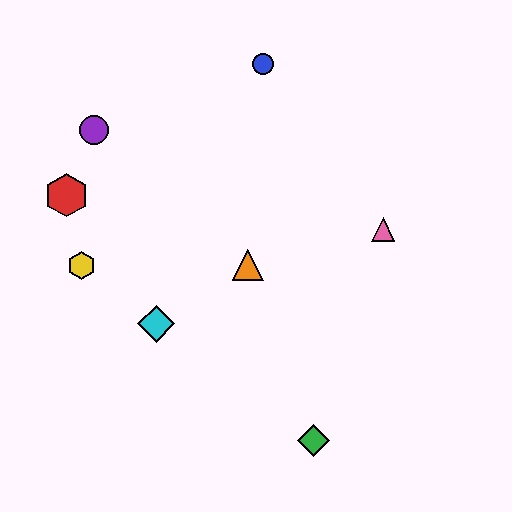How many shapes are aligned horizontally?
2 shapes (the yellow hexagon, the orange triangle) are aligned horizontally.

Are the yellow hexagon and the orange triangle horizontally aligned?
Yes, both are at y≈265.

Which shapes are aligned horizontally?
The yellow hexagon, the orange triangle are aligned horizontally.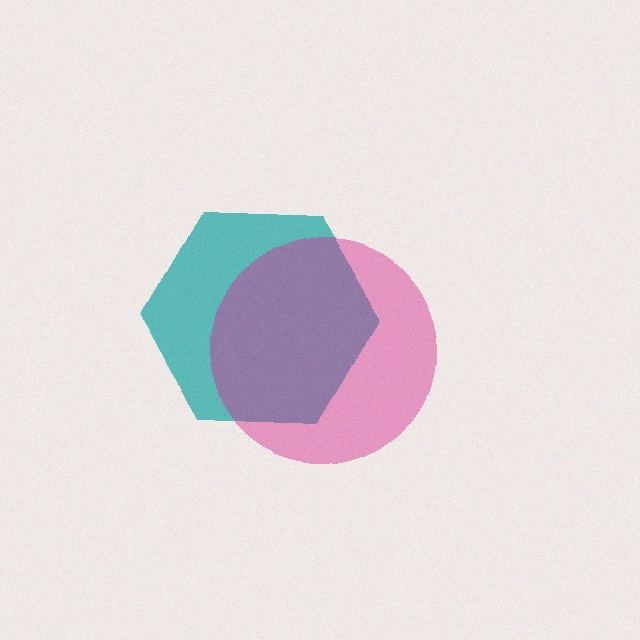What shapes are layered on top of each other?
The layered shapes are: a teal hexagon, a magenta circle.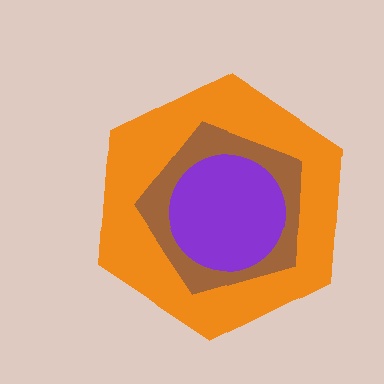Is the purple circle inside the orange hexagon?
Yes.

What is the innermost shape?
The purple circle.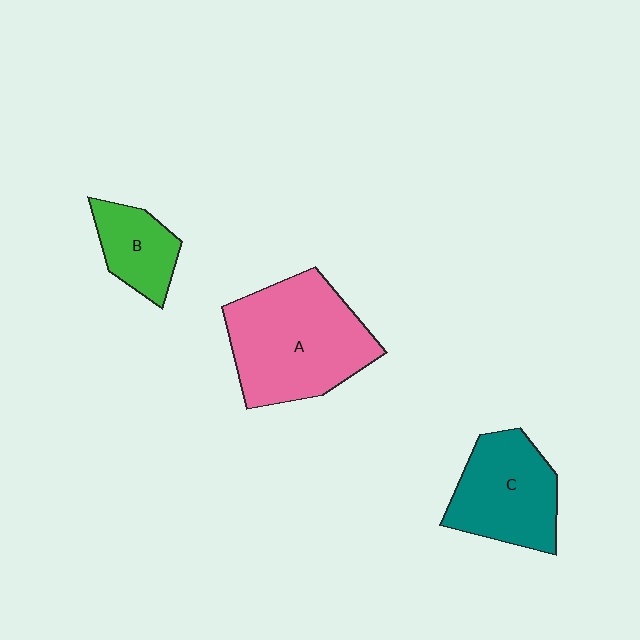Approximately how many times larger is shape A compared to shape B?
Approximately 2.4 times.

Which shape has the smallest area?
Shape B (green).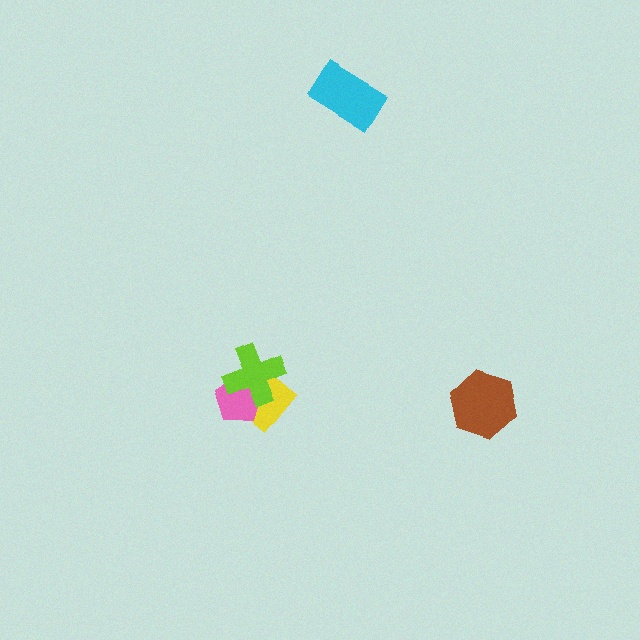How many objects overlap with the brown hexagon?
0 objects overlap with the brown hexagon.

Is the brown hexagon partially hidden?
No, no other shape covers it.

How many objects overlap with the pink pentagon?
2 objects overlap with the pink pentagon.